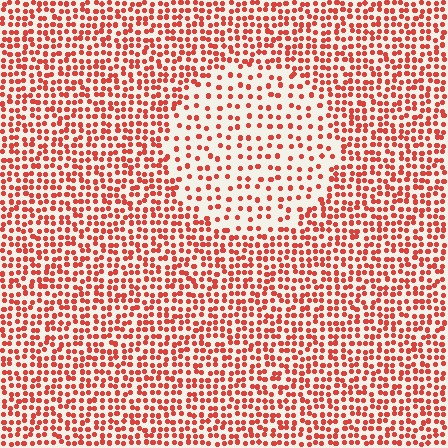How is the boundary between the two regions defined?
The boundary is defined by a change in element density (approximately 2.1x ratio). All elements are the same color, size, and shape.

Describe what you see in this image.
The image contains small red elements arranged at two different densities. A circle-shaped region is visible where the elements are less densely packed than the surrounding area.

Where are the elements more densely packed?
The elements are more densely packed outside the circle boundary.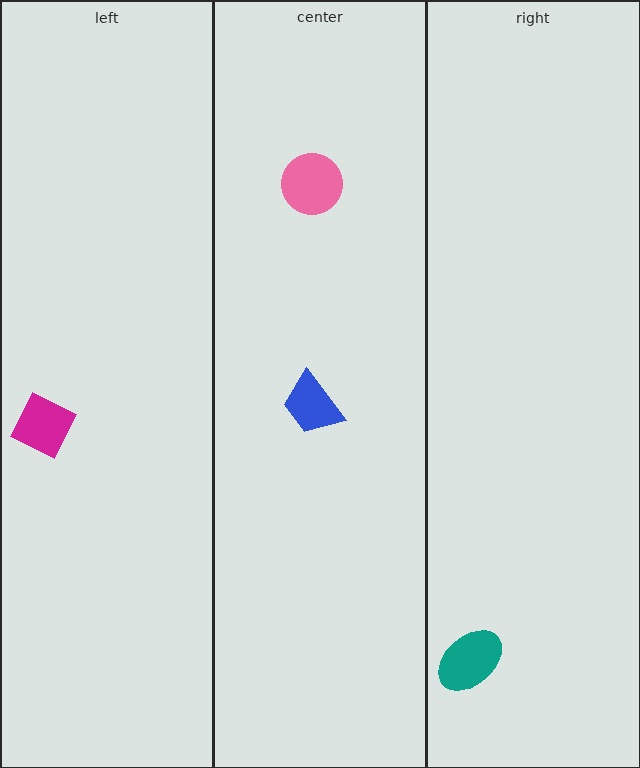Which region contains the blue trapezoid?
The center region.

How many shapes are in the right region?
1.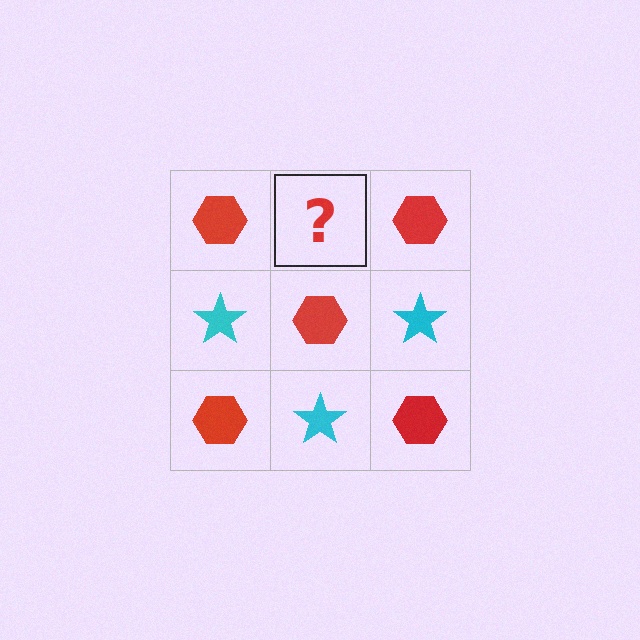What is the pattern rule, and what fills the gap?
The rule is that it alternates red hexagon and cyan star in a checkerboard pattern. The gap should be filled with a cyan star.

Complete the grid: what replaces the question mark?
The question mark should be replaced with a cyan star.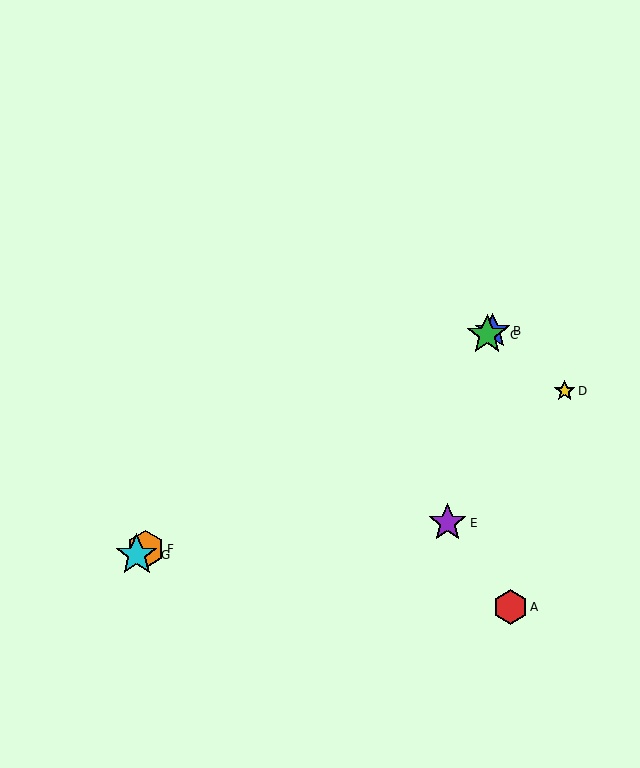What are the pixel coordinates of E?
Object E is at (448, 523).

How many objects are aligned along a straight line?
4 objects (B, C, F, G) are aligned along a straight line.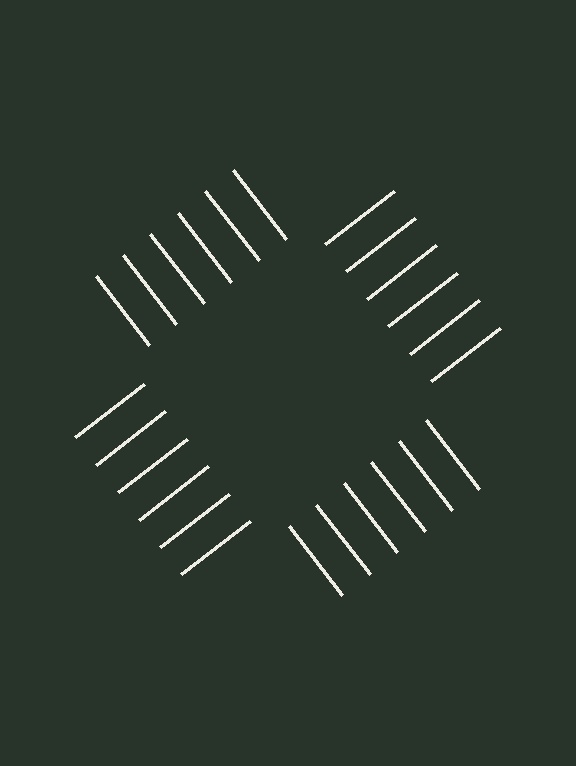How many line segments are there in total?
24 — 6 along each of the 4 edges.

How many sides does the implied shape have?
4 sides — the line-ends trace a square.